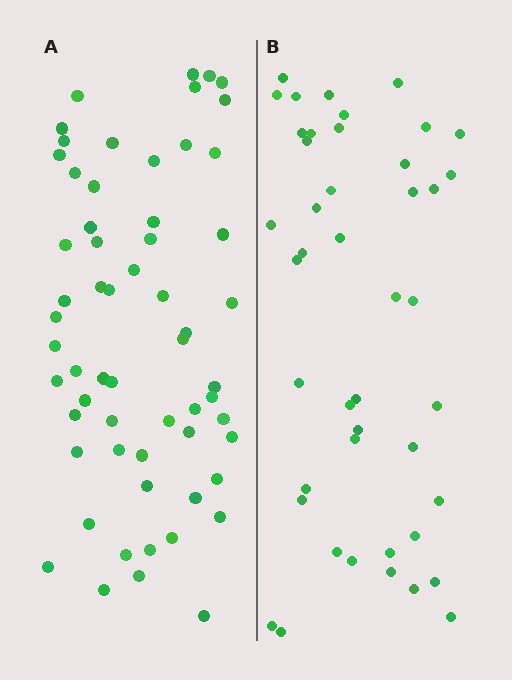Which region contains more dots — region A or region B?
Region A (the left region) has more dots.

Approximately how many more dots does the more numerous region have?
Region A has approximately 15 more dots than region B.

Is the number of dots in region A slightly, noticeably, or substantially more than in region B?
Region A has noticeably more, but not dramatically so. The ratio is roughly 1.4 to 1.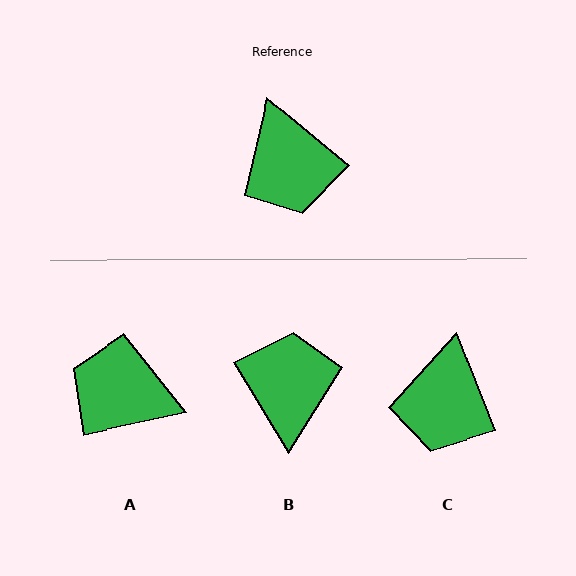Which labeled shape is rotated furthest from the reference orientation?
B, about 161 degrees away.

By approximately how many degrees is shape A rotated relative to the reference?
Approximately 128 degrees clockwise.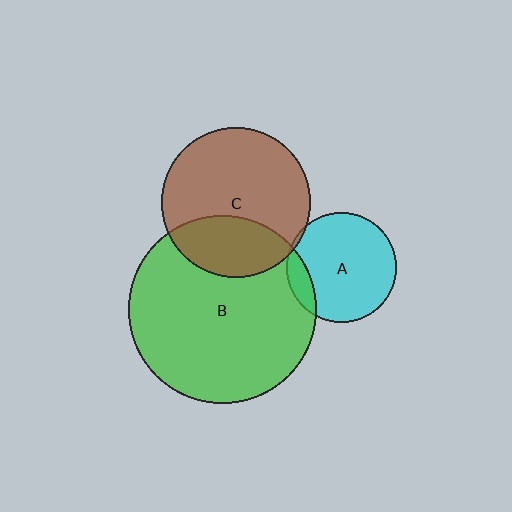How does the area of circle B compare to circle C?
Approximately 1.6 times.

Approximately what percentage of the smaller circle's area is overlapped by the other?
Approximately 30%.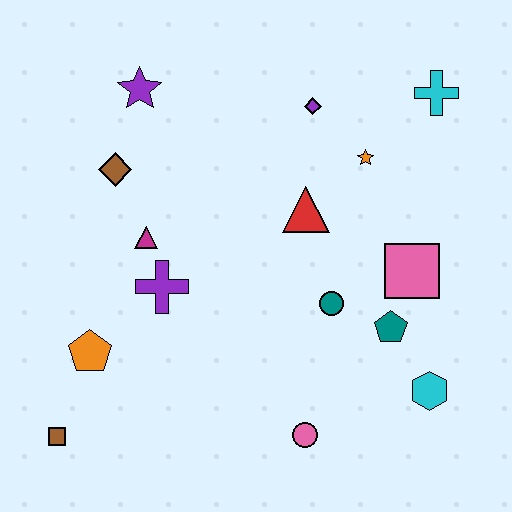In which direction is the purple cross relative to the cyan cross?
The purple cross is to the left of the cyan cross.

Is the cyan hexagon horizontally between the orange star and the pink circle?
No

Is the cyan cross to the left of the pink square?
No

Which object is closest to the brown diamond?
The magenta triangle is closest to the brown diamond.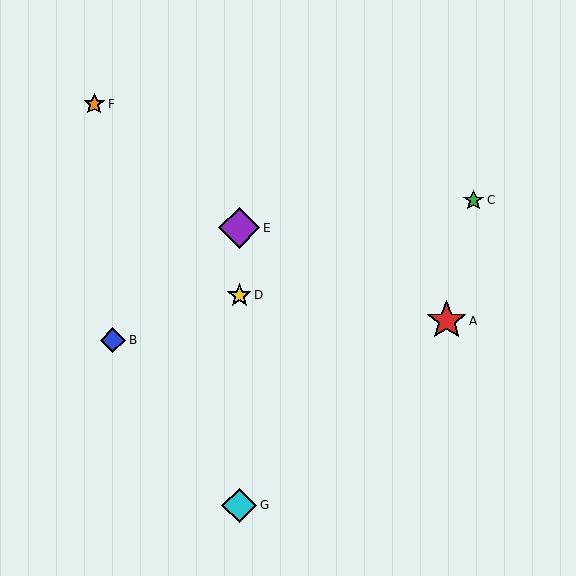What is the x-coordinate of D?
Object D is at x≈239.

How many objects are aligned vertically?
3 objects (D, E, G) are aligned vertically.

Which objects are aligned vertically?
Objects D, E, G are aligned vertically.